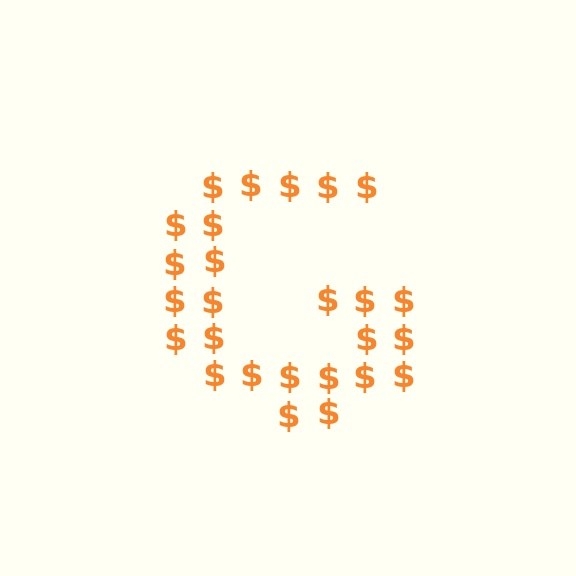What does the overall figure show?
The overall figure shows the letter G.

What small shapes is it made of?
It is made of small dollar signs.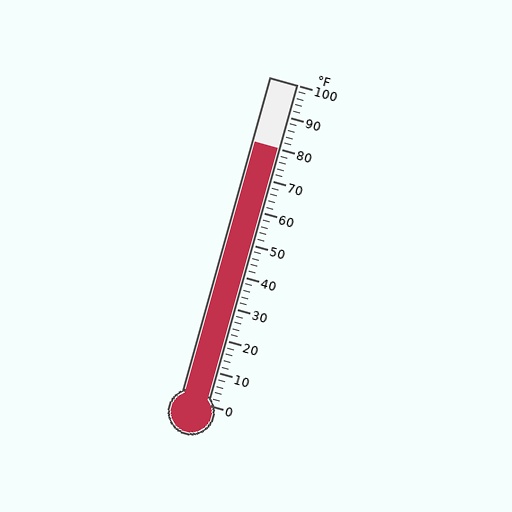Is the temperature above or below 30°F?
The temperature is above 30°F.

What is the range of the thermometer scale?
The thermometer scale ranges from 0°F to 100°F.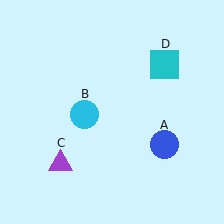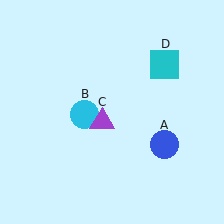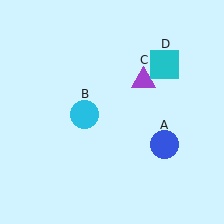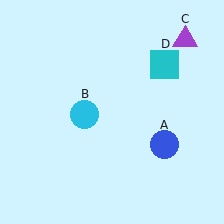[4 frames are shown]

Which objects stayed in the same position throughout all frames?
Blue circle (object A) and cyan circle (object B) and cyan square (object D) remained stationary.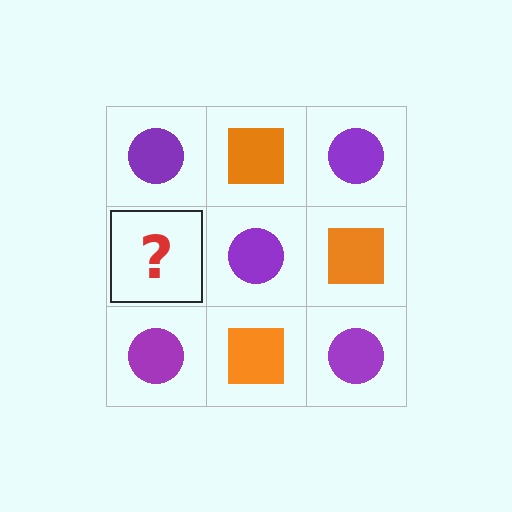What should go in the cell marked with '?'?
The missing cell should contain an orange square.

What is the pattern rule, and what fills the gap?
The rule is that it alternates purple circle and orange square in a checkerboard pattern. The gap should be filled with an orange square.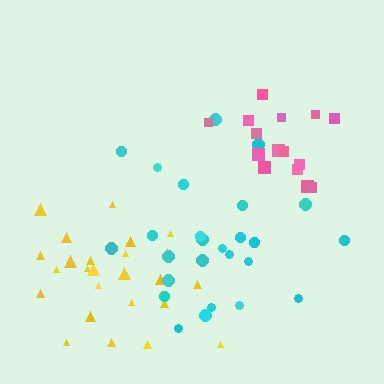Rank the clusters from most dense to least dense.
pink, yellow, cyan.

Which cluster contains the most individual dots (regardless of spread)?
Cyan (26).